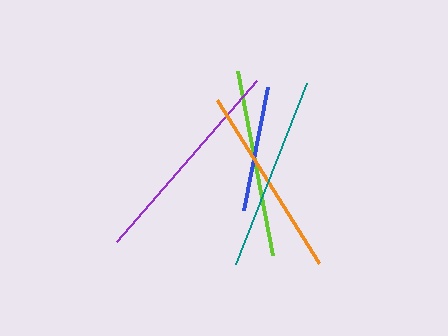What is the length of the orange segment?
The orange segment is approximately 192 pixels long.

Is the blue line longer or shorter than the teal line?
The teal line is longer than the blue line.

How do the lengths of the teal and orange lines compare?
The teal and orange lines are approximately the same length.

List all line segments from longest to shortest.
From longest to shortest: purple, teal, orange, lime, blue.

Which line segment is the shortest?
The blue line is the shortest at approximately 125 pixels.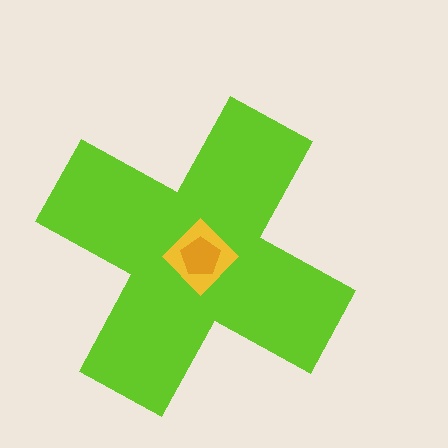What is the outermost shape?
The lime cross.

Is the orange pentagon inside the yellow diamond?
Yes.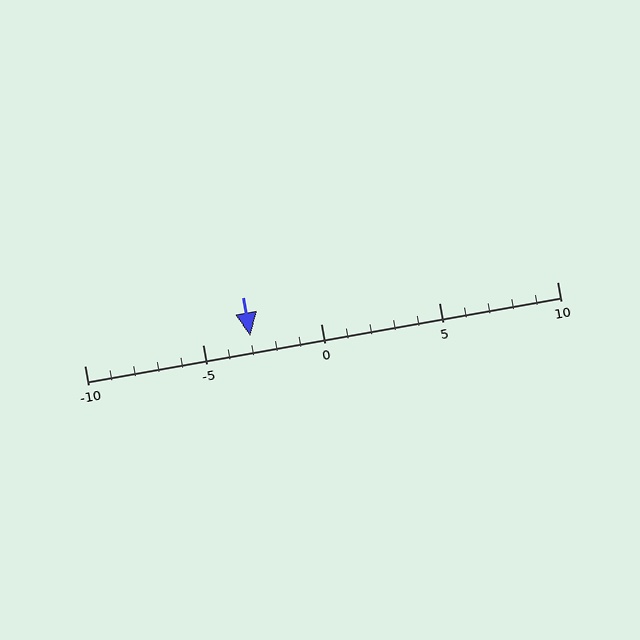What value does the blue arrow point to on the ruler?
The blue arrow points to approximately -3.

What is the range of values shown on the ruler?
The ruler shows values from -10 to 10.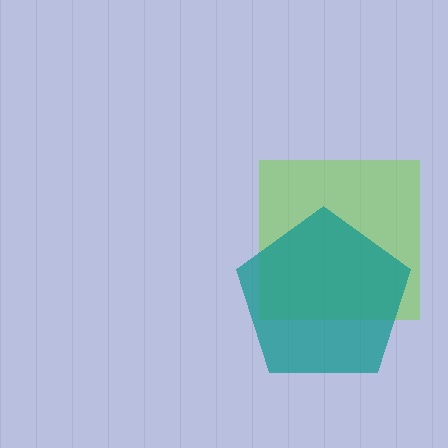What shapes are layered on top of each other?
The layered shapes are: a lime square, a teal pentagon.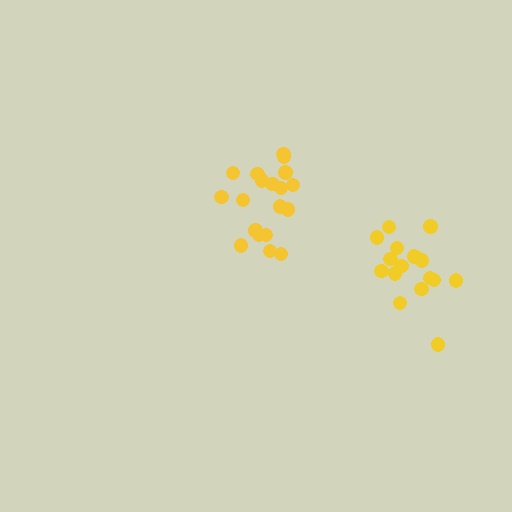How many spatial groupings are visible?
There are 2 spatial groupings.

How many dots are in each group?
Group 1: 19 dots, Group 2: 17 dots (36 total).